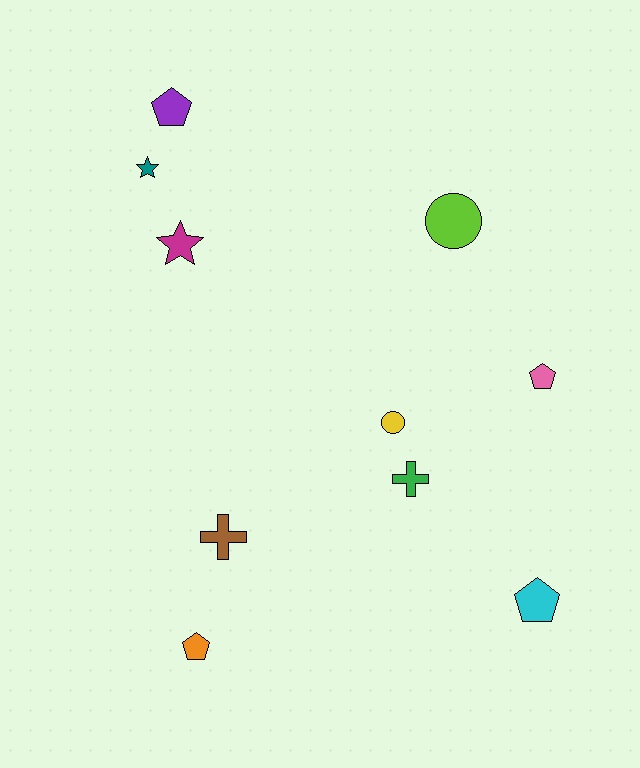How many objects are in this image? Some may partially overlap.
There are 10 objects.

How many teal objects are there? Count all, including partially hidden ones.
There is 1 teal object.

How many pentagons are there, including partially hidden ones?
There are 4 pentagons.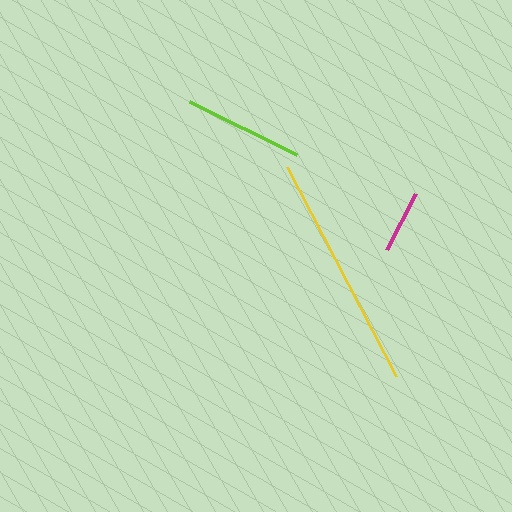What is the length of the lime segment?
The lime segment is approximately 119 pixels long.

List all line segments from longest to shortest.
From longest to shortest: yellow, lime, magenta.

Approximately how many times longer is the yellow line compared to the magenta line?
The yellow line is approximately 3.7 times the length of the magenta line.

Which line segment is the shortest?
The magenta line is the shortest at approximately 63 pixels.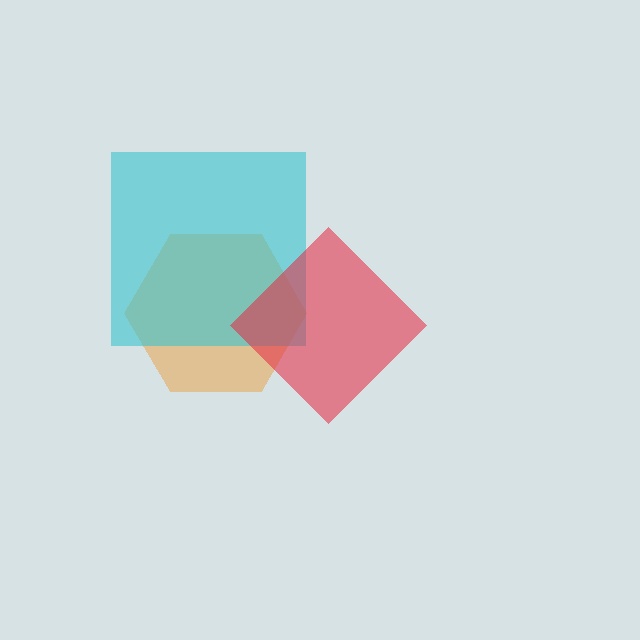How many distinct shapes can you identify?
There are 3 distinct shapes: an orange hexagon, a cyan square, a red diamond.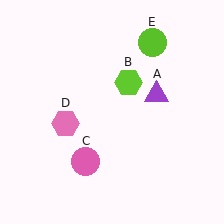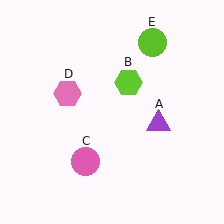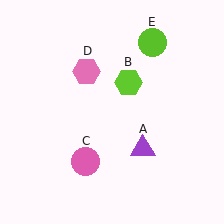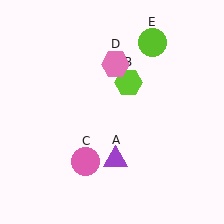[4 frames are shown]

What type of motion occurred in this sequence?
The purple triangle (object A), pink hexagon (object D) rotated clockwise around the center of the scene.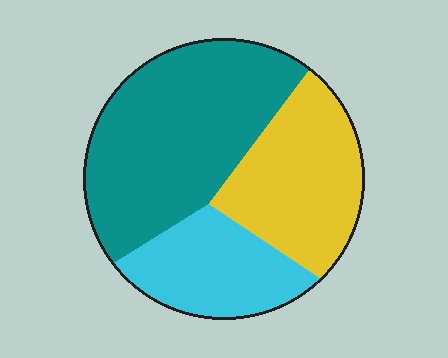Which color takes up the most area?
Teal, at roughly 45%.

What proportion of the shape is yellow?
Yellow covers about 30% of the shape.